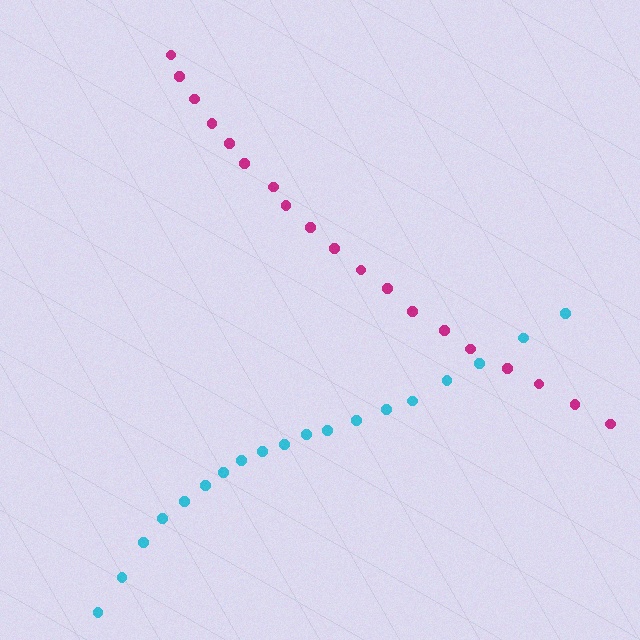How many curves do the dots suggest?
There are 2 distinct paths.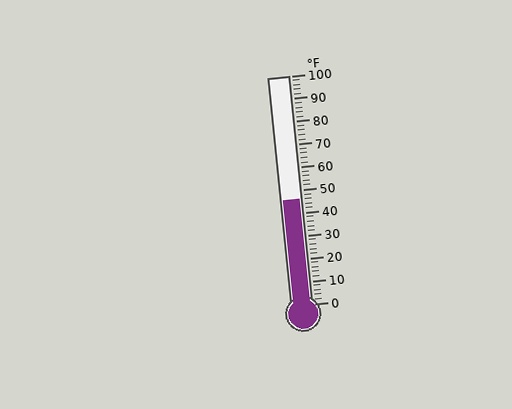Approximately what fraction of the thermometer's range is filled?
The thermometer is filled to approximately 45% of its range.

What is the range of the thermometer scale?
The thermometer scale ranges from 0°F to 100°F.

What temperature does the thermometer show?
The thermometer shows approximately 46°F.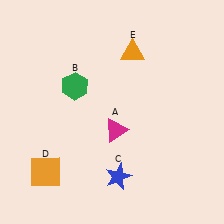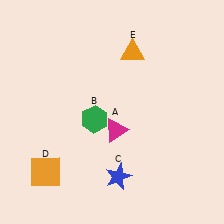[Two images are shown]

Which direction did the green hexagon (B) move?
The green hexagon (B) moved down.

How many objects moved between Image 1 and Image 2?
1 object moved between the two images.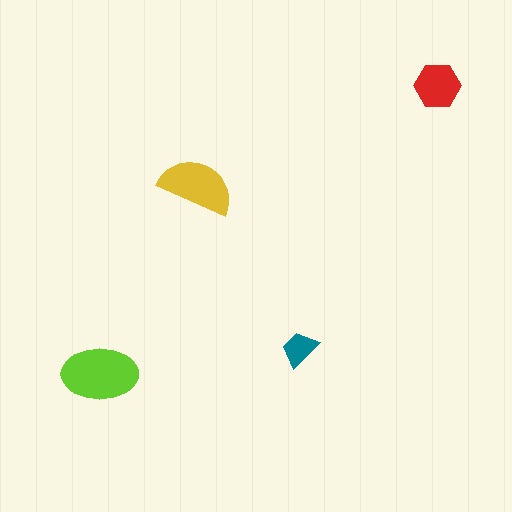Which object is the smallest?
The teal trapezoid.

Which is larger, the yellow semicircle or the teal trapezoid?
The yellow semicircle.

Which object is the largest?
The lime ellipse.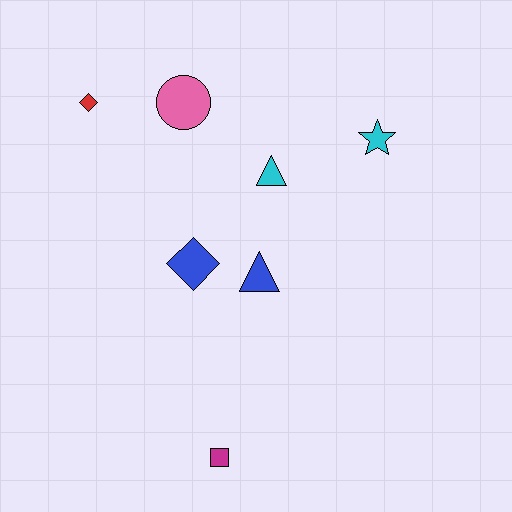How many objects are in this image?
There are 7 objects.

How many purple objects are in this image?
There are no purple objects.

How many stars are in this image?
There is 1 star.